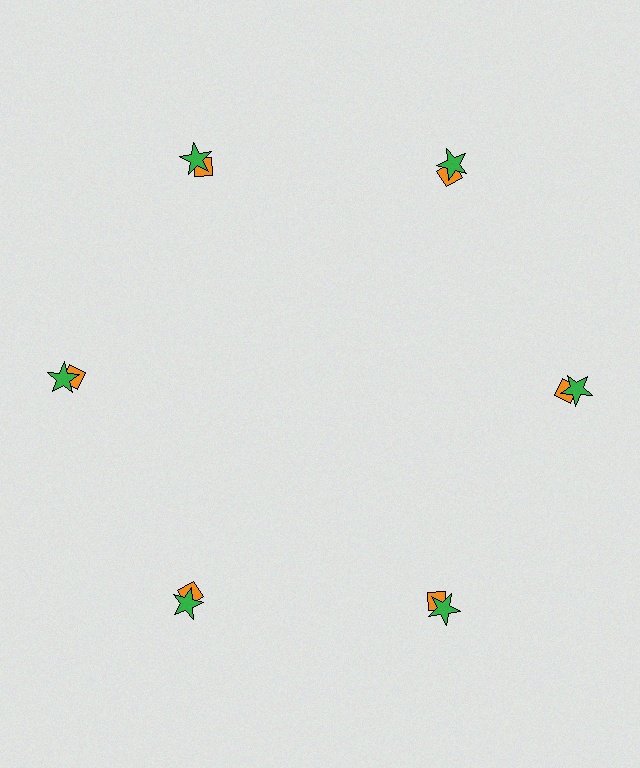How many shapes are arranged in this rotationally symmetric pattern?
There are 12 shapes, arranged in 6 groups of 2.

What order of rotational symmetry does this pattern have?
This pattern has 6-fold rotational symmetry.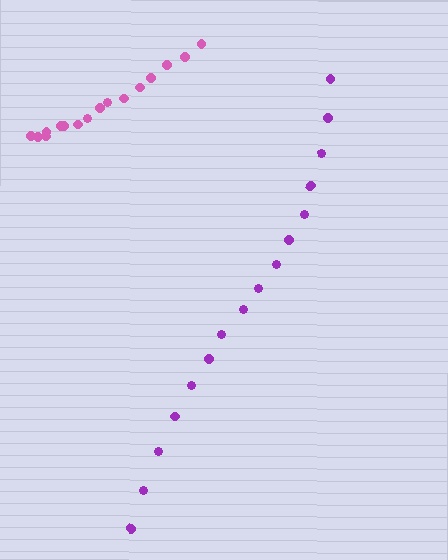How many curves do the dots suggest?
There are 2 distinct paths.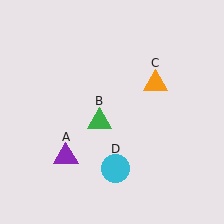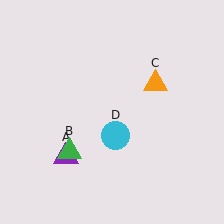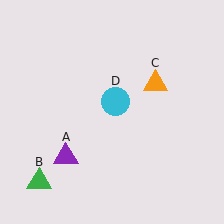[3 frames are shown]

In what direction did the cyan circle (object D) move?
The cyan circle (object D) moved up.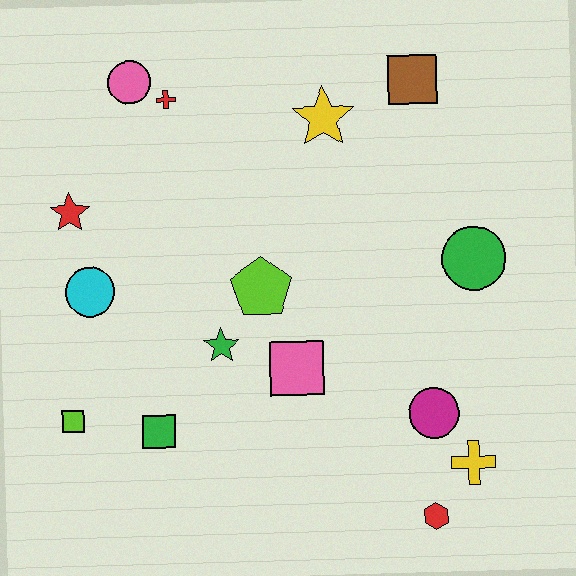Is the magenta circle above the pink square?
No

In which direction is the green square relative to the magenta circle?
The green square is to the left of the magenta circle.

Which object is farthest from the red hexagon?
The pink circle is farthest from the red hexagon.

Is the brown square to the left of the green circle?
Yes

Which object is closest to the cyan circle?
The red star is closest to the cyan circle.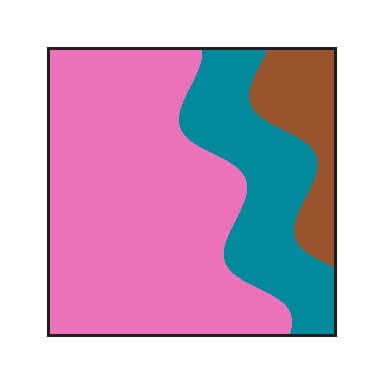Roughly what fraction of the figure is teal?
Teal takes up about one quarter (1/4) of the figure.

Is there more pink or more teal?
Pink.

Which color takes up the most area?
Pink, at roughly 60%.